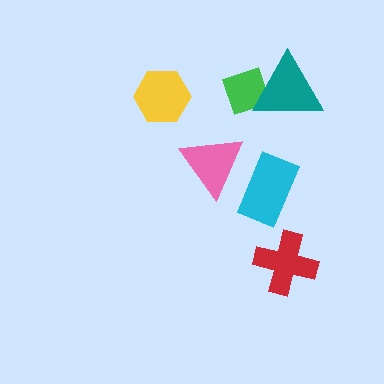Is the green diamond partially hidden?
Yes, it is partially covered by another shape.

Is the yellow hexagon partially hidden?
No, no other shape covers it.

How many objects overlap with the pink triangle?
1 object overlaps with the pink triangle.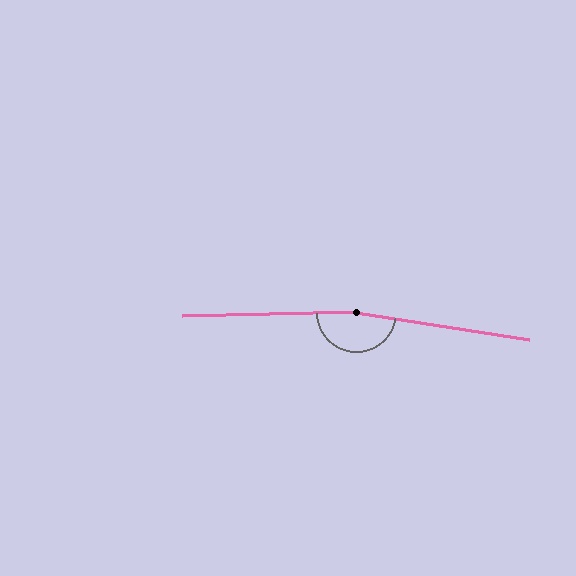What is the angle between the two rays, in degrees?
Approximately 170 degrees.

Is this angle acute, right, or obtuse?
It is obtuse.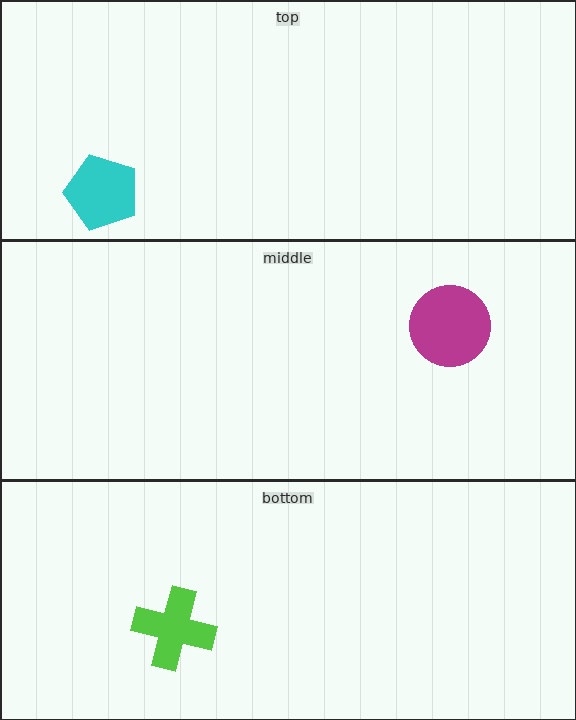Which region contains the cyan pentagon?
The top region.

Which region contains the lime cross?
The bottom region.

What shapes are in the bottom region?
The lime cross.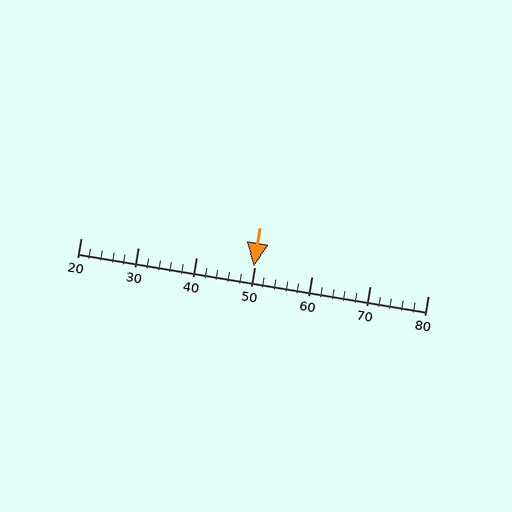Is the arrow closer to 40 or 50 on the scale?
The arrow is closer to 50.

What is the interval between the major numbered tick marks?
The major tick marks are spaced 10 units apart.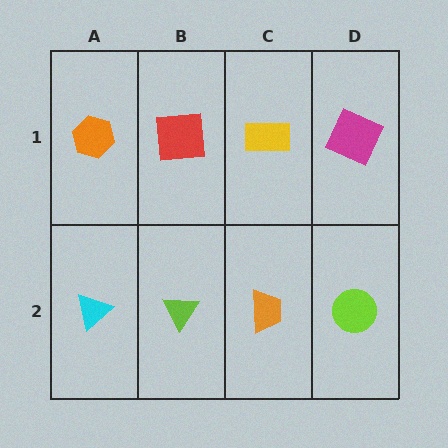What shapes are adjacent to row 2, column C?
A yellow rectangle (row 1, column C), a lime triangle (row 2, column B), a lime circle (row 2, column D).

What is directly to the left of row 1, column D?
A yellow rectangle.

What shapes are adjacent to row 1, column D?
A lime circle (row 2, column D), a yellow rectangle (row 1, column C).